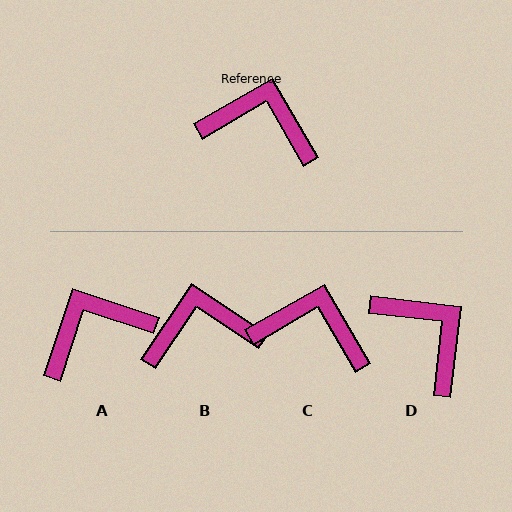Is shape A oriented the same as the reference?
No, it is off by about 42 degrees.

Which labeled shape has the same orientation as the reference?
C.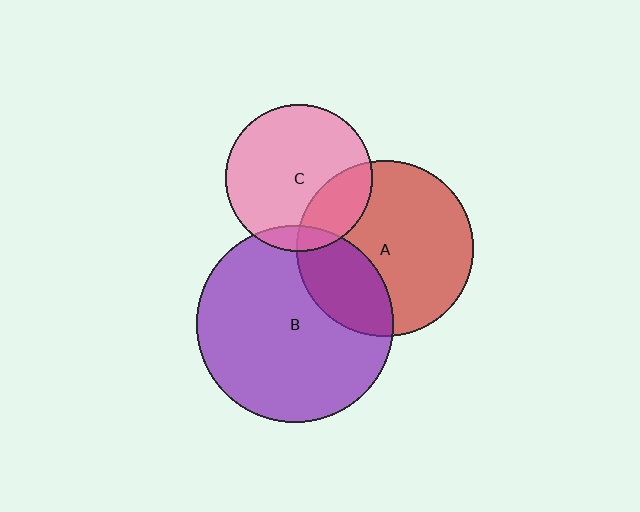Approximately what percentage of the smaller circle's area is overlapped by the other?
Approximately 30%.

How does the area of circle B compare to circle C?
Approximately 1.8 times.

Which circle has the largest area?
Circle B (purple).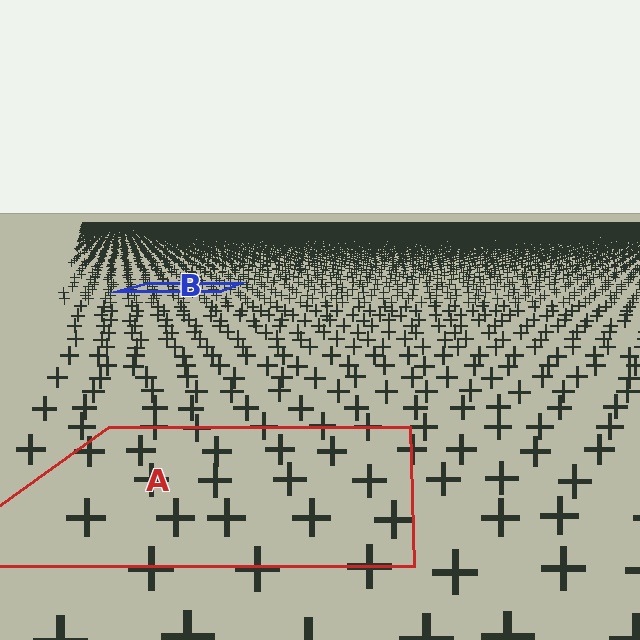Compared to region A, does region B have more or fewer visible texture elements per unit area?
Region B has more texture elements per unit area — they are packed more densely because it is farther away.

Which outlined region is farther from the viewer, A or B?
Region B is farther from the viewer — the texture elements inside it appear smaller and more densely packed.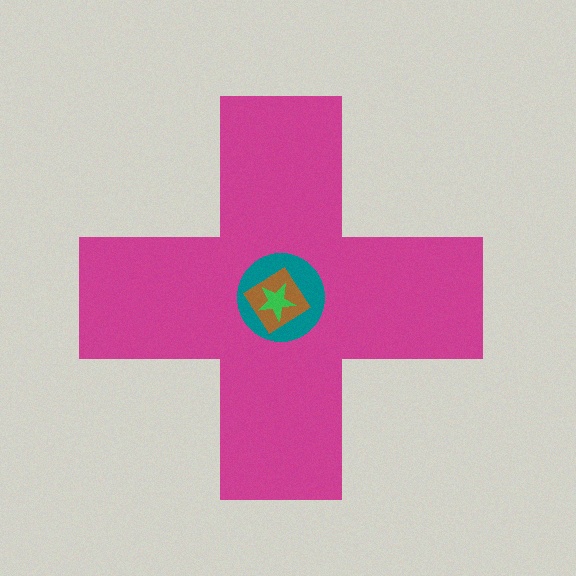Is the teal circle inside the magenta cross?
Yes.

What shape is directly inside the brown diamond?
The green star.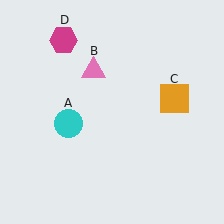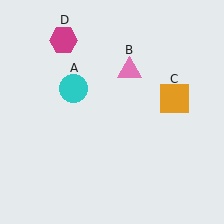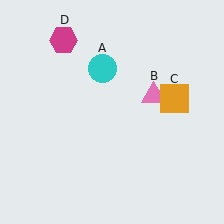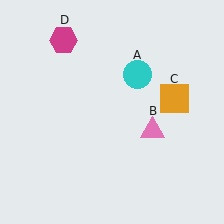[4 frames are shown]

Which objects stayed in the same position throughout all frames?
Orange square (object C) and magenta hexagon (object D) remained stationary.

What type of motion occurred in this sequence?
The cyan circle (object A), pink triangle (object B) rotated clockwise around the center of the scene.